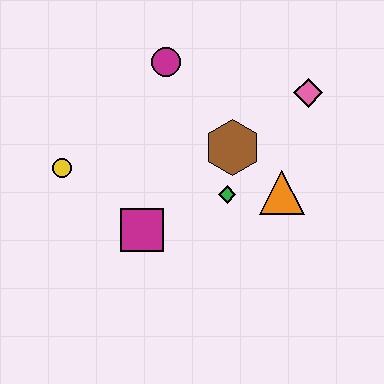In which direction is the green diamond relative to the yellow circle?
The green diamond is to the right of the yellow circle.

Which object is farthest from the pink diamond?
The yellow circle is farthest from the pink diamond.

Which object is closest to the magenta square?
The green diamond is closest to the magenta square.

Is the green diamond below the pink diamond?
Yes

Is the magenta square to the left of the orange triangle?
Yes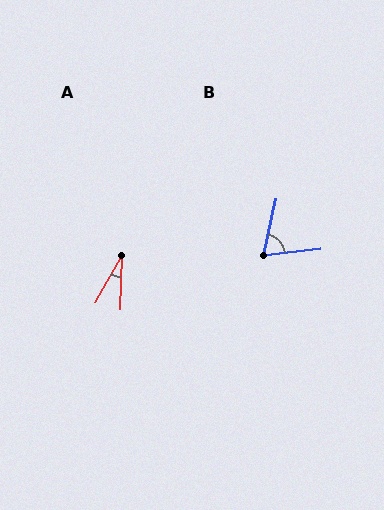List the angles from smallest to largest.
A (27°), B (71°).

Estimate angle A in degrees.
Approximately 27 degrees.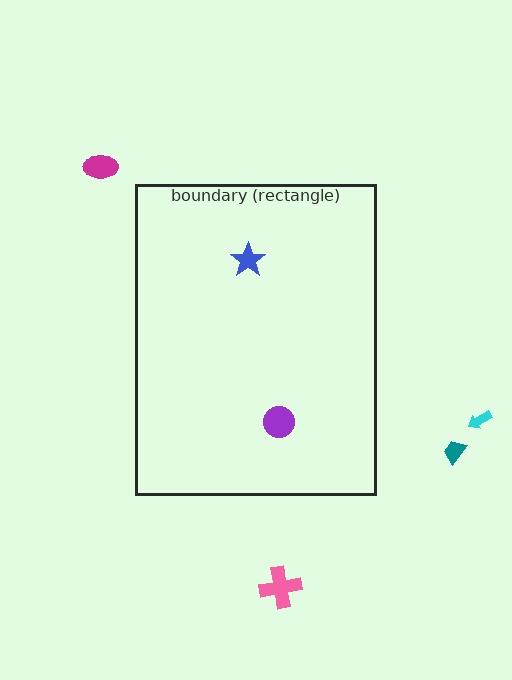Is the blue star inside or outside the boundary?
Inside.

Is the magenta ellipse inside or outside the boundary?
Outside.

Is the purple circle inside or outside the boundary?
Inside.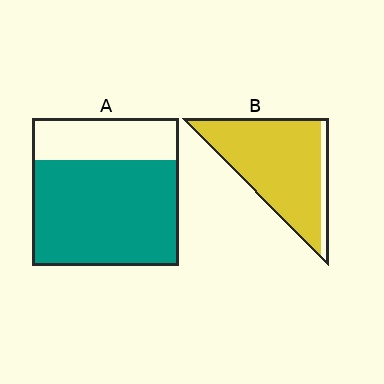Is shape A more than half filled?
Yes.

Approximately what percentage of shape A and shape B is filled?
A is approximately 70% and B is approximately 90%.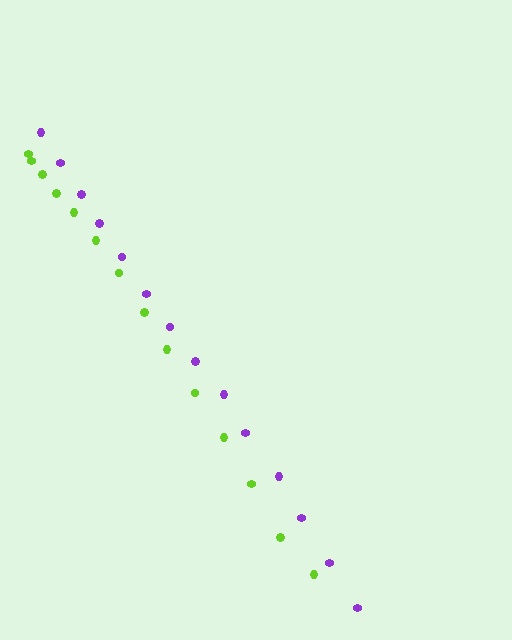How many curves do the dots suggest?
There are 2 distinct paths.